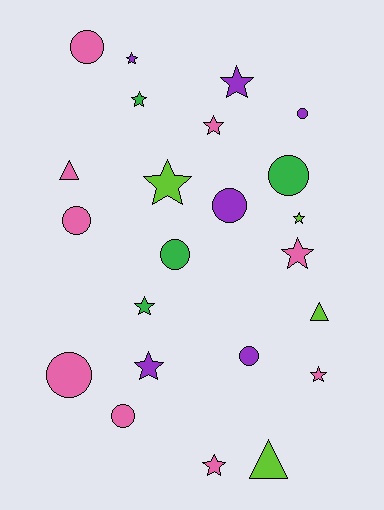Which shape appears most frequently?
Star, with 11 objects.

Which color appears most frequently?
Pink, with 9 objects.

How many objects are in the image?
There are 23 objects.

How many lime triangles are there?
There are 2 lime triangles.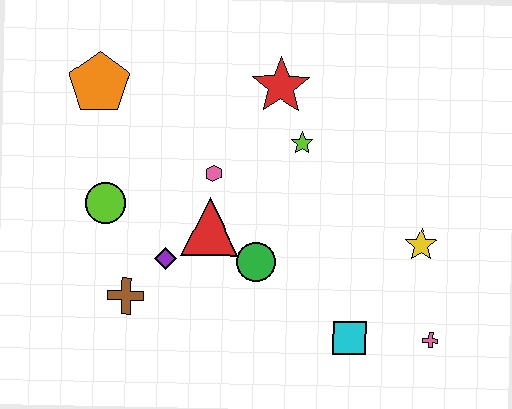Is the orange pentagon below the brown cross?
No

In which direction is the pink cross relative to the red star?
The pink cross is below the red star.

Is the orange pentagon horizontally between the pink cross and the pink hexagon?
No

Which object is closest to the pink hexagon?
The red triangle is closest to the pink hexagon.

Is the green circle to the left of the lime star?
Yes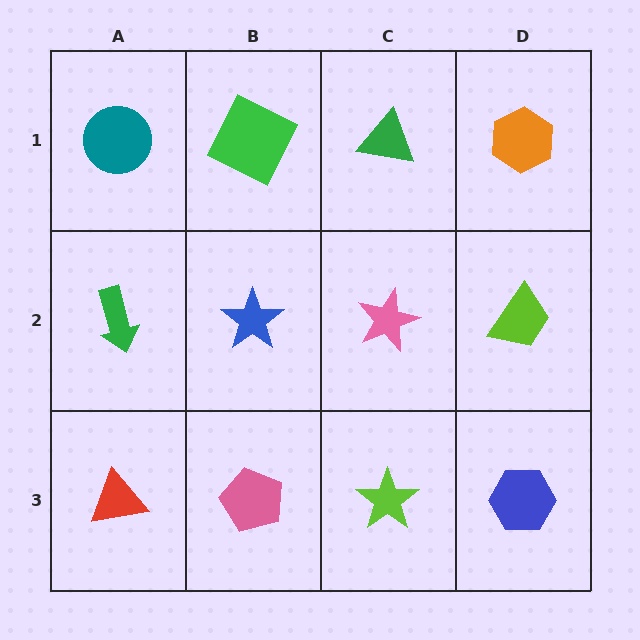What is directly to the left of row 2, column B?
A green arrow.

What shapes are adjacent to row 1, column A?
A green arrow (row 2, column A), a green square (row 1, column B).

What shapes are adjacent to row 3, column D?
A lime trapezoid (row 2, column D), a lime star (row 3, column C).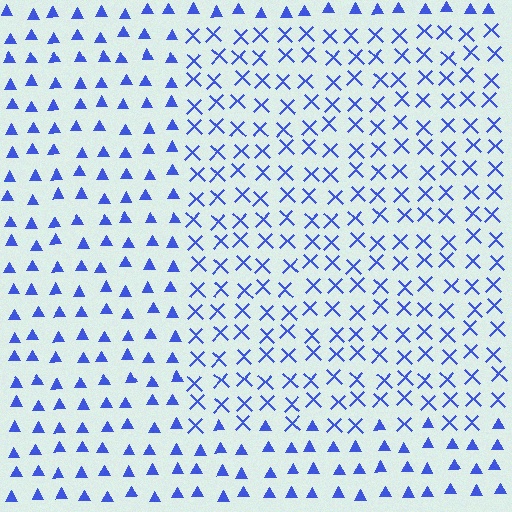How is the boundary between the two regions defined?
The boundary is defined by a change in element shape: X marks inside vs. triangles outside. All elements share the same color and spacing.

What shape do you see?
I see a rectangle.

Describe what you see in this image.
The image is filled with small blue elements arranged in a uniform grid. A rectangle-shaped region contains X marks, while the surrounding area contains triangles. The boundary is defined purely by the change in element shape.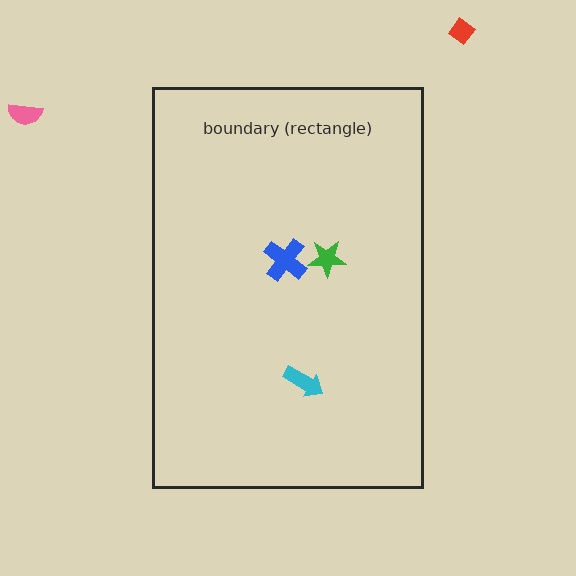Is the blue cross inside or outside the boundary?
Inside.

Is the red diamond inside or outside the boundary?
Outside.